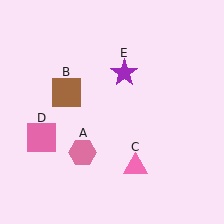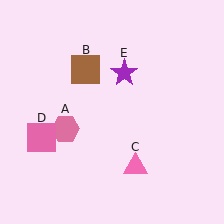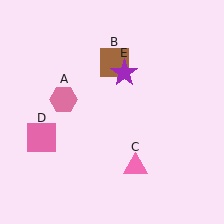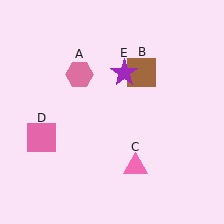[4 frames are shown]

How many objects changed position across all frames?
2 objects changed position: pink hexagon (object A), brown square (object B).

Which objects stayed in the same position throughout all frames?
Pink triangle (object C) and pink square (object D) and purple star (object E) remained stationary.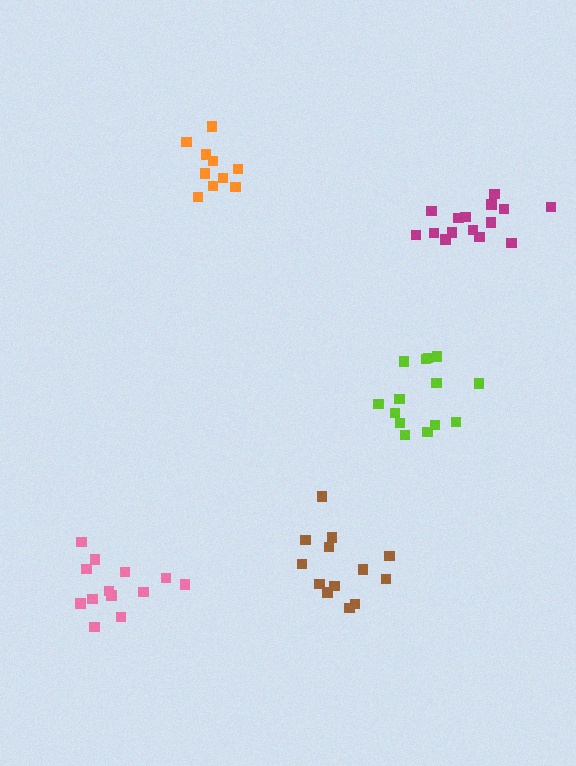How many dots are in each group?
Group 1: 13 dots, Group 2: 15 dots, Group 3: 13 dots, Group 4: 10 dots, Group 5: 14 dots (65 total).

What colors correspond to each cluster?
The clusters are colored: pink, magenta, brown, orange, lime.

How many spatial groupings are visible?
There are 5 spatial groupings.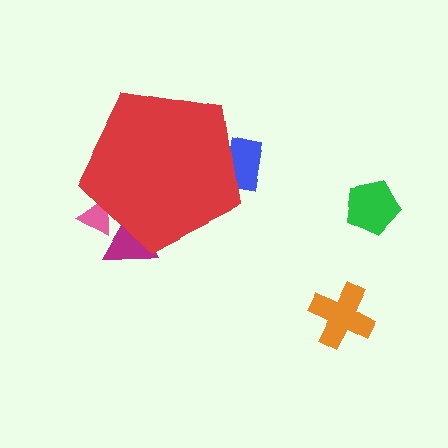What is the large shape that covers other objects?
A red pentagon.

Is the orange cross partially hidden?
No, the orange cross is fully visible.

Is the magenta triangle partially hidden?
Yes, the magenta triangle is partially hidden behind the red pentagon.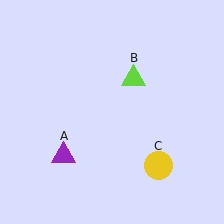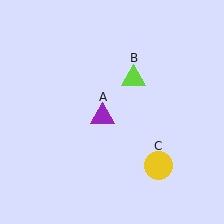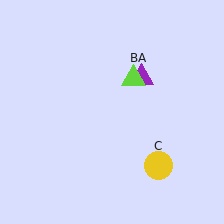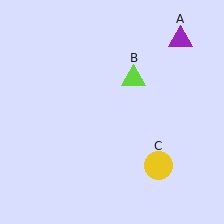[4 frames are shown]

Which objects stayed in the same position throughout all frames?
Lime triangle (object B) and yellow circle (object C) remained stationary.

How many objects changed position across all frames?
1 object changed position: purple triangle (object A).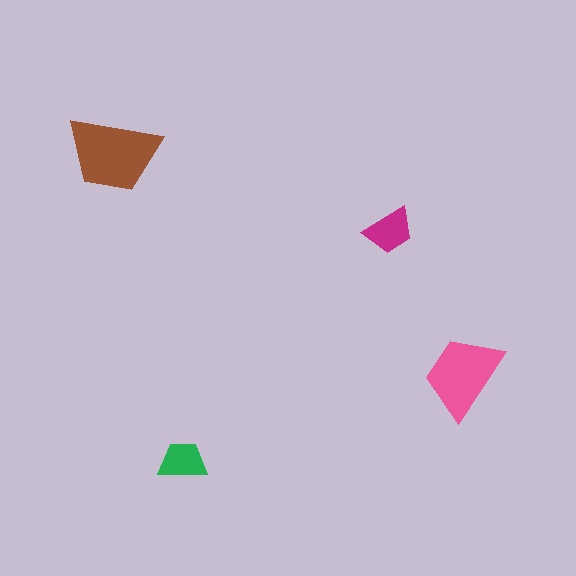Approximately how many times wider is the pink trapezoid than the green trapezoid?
About 2 times wider.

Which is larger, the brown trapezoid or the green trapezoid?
The brown one.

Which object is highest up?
The brown trapezoid is topmost.